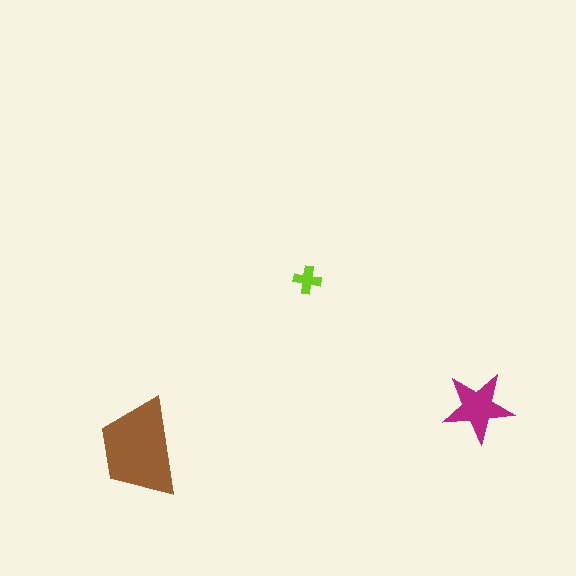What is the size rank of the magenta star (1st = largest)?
2nd.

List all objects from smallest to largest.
The lime cross, the magenta star, the brown trapezoid.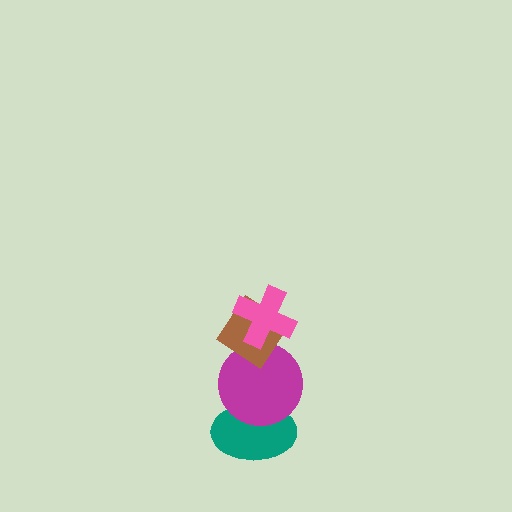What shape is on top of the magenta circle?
The brown diamond is on top of the magenta circle.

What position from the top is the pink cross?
The pink cross is 1st from the top.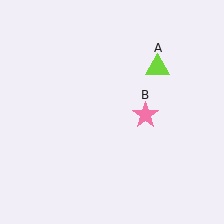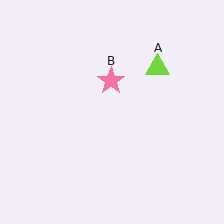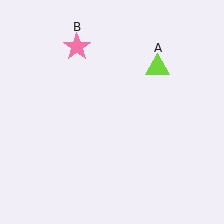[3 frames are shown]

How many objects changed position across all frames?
1 object changed position: pink star (object B).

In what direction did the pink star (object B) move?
The pink star (object B) moved up and to the left.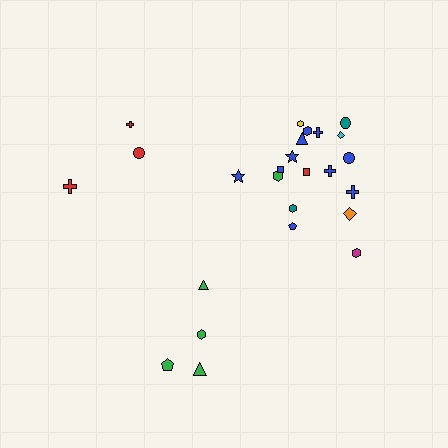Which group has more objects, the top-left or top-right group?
The top-right group.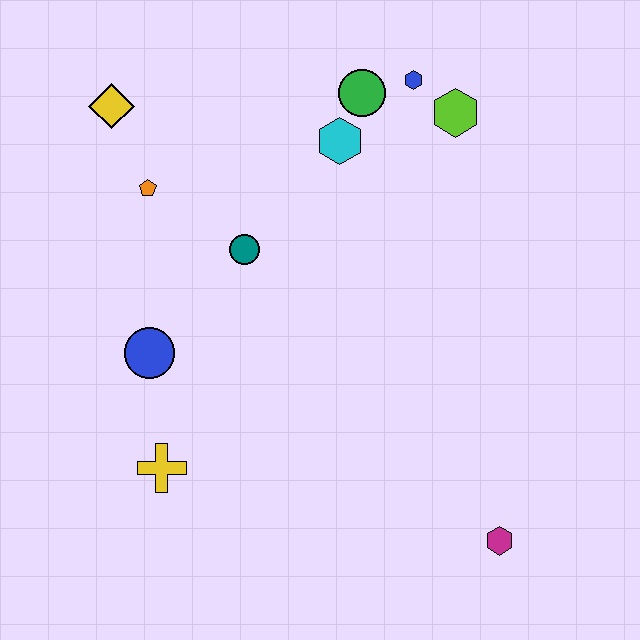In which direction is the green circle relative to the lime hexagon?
The green circle is to the left of the lime hexagon.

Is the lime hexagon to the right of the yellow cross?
Yes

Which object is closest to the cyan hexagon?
The green circle is closest to the cyan hexagon.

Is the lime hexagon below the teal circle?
No